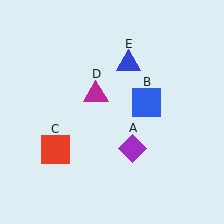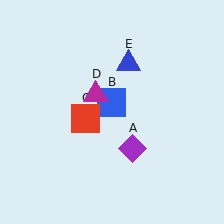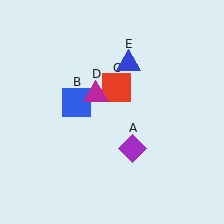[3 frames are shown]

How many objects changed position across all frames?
2 objects changed position: blue square (object B), red square (object C).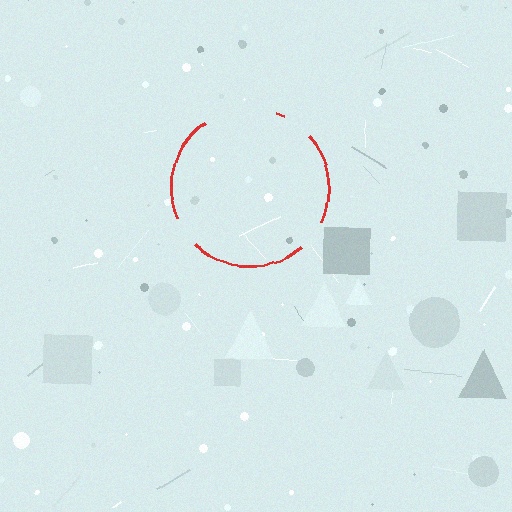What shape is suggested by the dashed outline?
The dashed outline suggests a circle.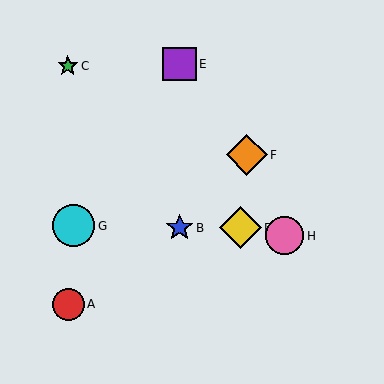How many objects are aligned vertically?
2 objects (B, E) are aligned vertically.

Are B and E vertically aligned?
Yes, both are at x≈180.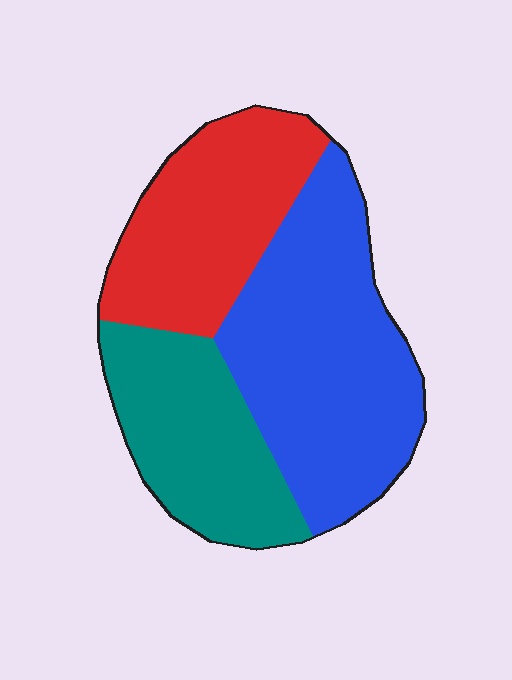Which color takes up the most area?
Blue, at roughly 45%.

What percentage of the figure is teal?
Teal covers 27% of the figure.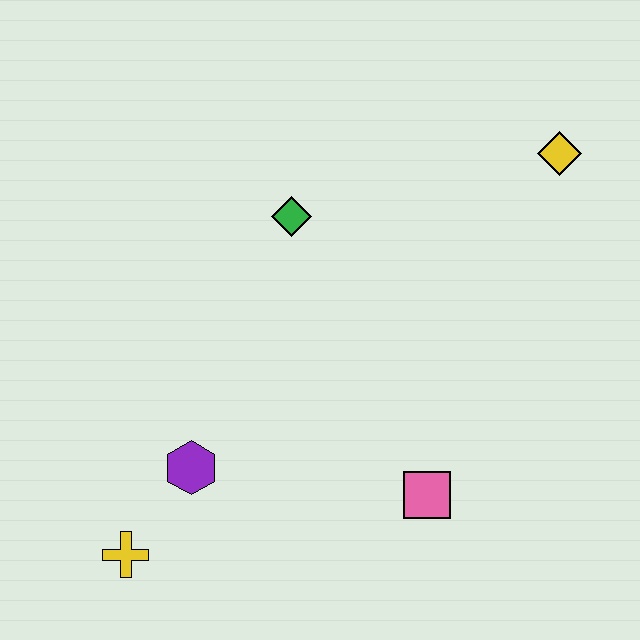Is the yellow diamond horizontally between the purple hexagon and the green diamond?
No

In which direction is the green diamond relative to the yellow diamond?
The green diamond is to the left of the yellow diamond.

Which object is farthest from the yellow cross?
The yellow diamond is farthest from the yellow cross.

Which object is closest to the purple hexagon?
The yellow cross is closest to the purple hexagon.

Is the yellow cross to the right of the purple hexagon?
No